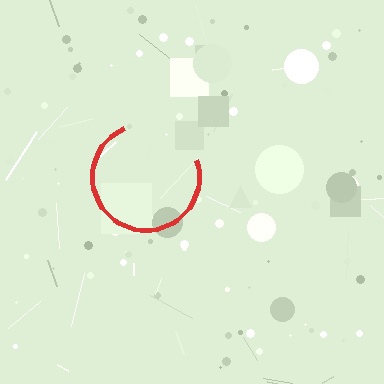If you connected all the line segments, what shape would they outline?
They would outline a circle.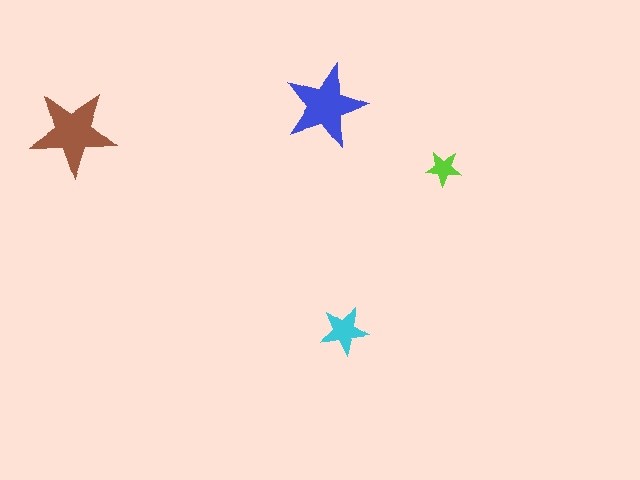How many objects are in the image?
There are 4 objects in the image.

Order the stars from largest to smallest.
the brown one, the blue one, the cyan one, the lime one.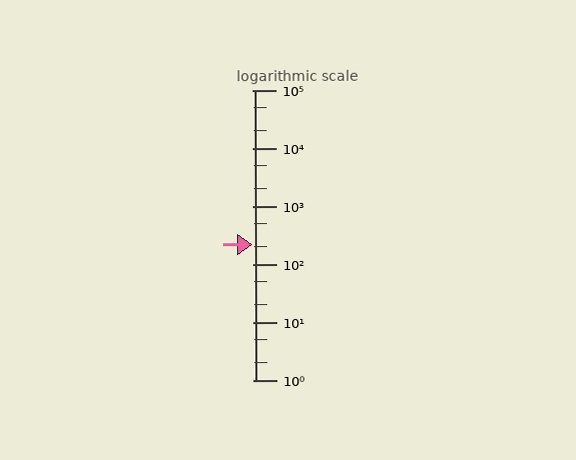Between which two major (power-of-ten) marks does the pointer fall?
The pointer is between 100 and 1000.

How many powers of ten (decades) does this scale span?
The scale spans 5 decades, from 1 to 100000.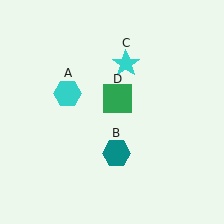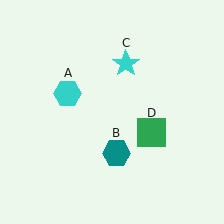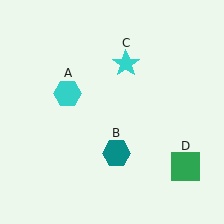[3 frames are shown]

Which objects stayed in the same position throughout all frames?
Cyan hexagon (object A) and teal hexagon (object B) and cyan star (object C) remained stationary.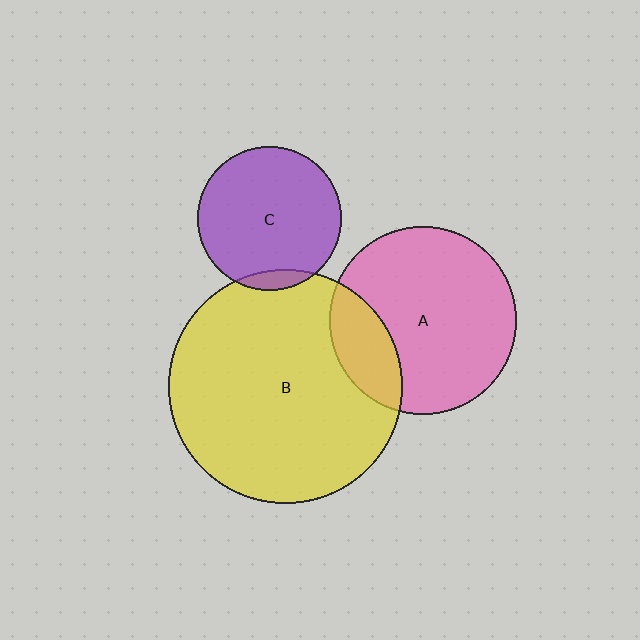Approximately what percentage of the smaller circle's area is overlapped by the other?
Approximately 20%.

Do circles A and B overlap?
Yes.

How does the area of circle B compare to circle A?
Approximately 1.6 times.